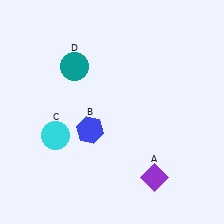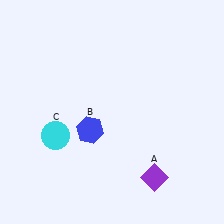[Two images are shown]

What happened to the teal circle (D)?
The teal circle (D) was removed in Image 2. It was in the top-left area of Image 1.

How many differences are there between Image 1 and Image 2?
There is 1 difference between the two images.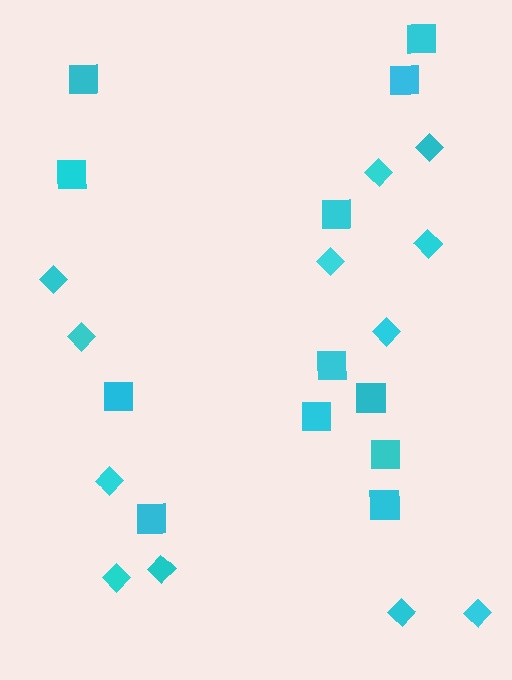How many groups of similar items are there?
There are 2 groups: one group of diamonds (12) and one group of squares (12).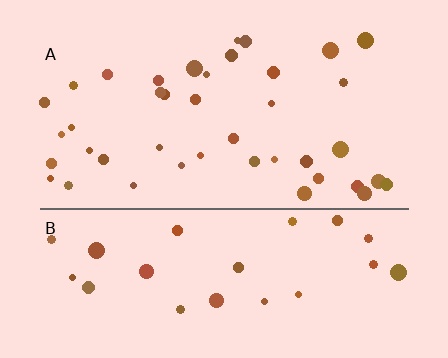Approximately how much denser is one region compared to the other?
Approximately 1.6× — region A over region B.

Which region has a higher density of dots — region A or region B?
A (the top).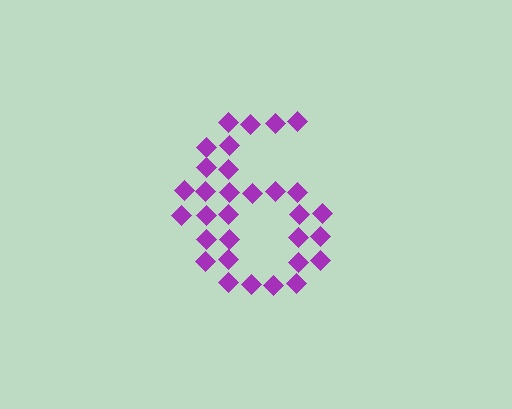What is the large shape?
The large shape is the digit 6.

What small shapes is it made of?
It is made of small diamonds.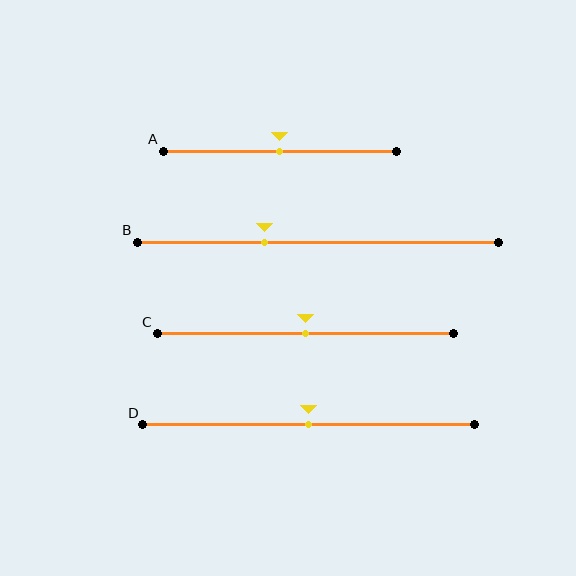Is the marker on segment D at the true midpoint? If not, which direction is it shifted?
Yes, the marker on segment D is at the true midpoint.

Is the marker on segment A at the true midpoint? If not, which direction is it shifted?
Yes, the marker on segment A is at the true midpoint.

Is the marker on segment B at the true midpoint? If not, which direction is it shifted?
No, the marker on segment B is shifted to the left by about 15% of the segment length.